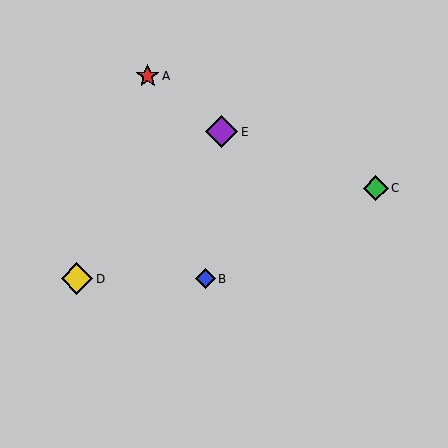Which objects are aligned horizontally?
Objects B, D are aligned horizontally.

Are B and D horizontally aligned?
Yes, both are at y≈279.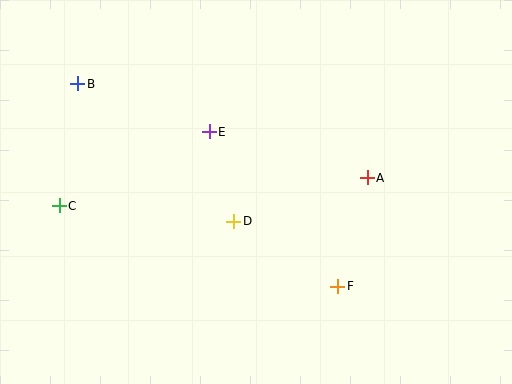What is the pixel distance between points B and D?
The distance between B and D is 208 pixels.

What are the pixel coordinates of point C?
Point C is at (59, 206).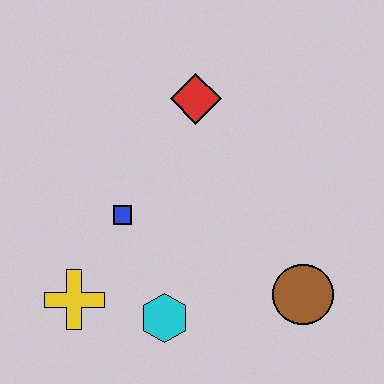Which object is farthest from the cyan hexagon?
The red diamond is farthest from the cyan hexagon.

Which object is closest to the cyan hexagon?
The yellow cross is closest to the cyan hexagon.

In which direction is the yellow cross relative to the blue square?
The yellow cross is below the blue square.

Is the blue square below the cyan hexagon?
No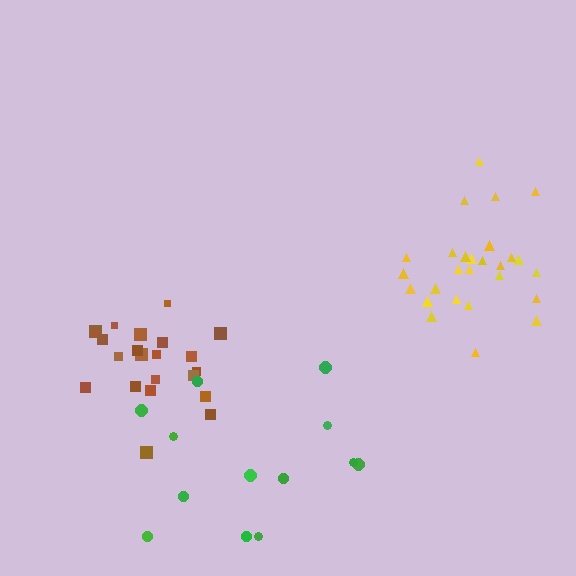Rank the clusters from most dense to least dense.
yellow, brown, green.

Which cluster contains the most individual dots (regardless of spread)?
Yellow (27).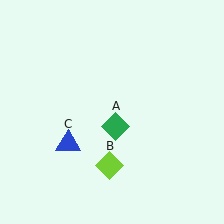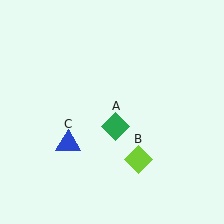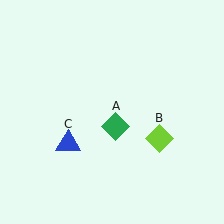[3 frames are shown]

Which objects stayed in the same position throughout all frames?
Green diamond (object A) and blue triangle (object C) remained stationary.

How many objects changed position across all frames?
1 object changed position: lime diamond (object B).